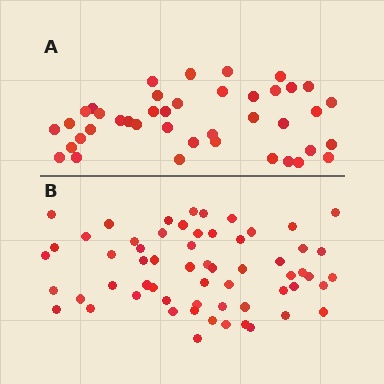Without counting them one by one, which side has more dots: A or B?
Region B (the bottom region) has more dots.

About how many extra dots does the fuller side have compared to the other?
Region B has approximately 20 more dots than region A.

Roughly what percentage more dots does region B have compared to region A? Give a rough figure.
About 45% more.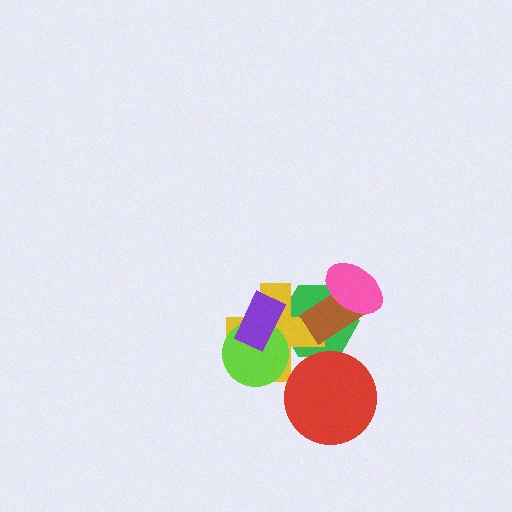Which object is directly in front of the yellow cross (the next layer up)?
The lime circle is directly in front of the yellow cross.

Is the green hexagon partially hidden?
Yes, it is partially covered by another shape.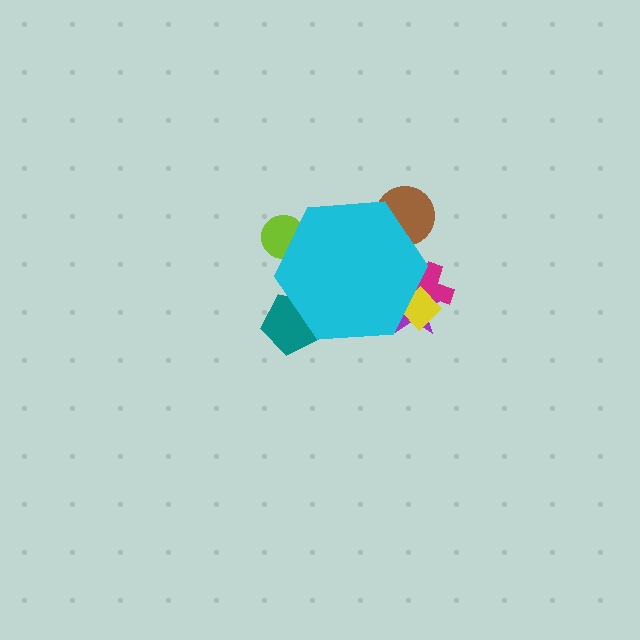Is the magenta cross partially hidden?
Yes, the magenta cross is partially hidden behind the cyan hexagon.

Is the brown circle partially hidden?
Yes, the brown circle is partially hidden behind the cyan hexagon.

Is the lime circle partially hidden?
Yes, the lime circle is partially hidden behind the cyan hexagon.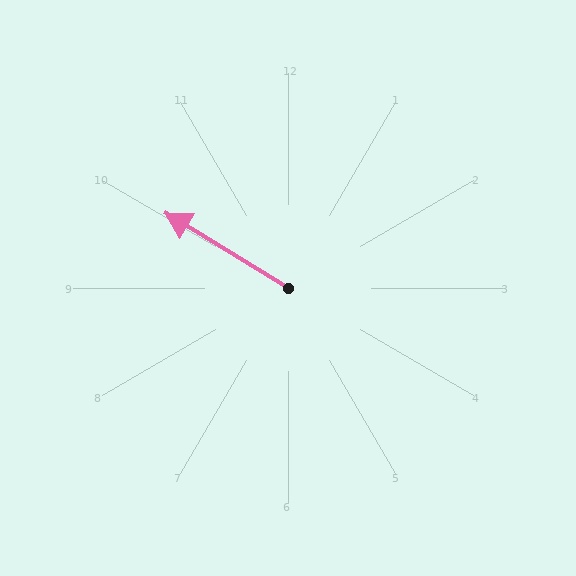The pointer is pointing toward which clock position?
Roughly 10 o'clock.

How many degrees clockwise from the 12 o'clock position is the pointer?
Approximately 301 degrees.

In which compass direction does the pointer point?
Northwest.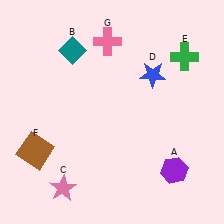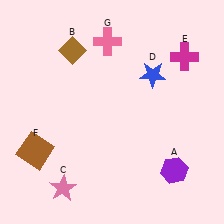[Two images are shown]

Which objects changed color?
B changed from teal to brown. E changed from green to magenta.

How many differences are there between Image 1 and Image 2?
There are 2 differences between the two images.